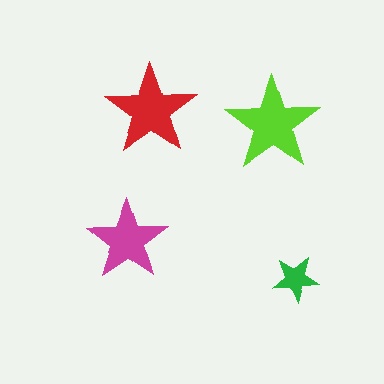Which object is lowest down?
The green star is bottommost.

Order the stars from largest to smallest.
the lime one, the red one, the magenta one, the green one.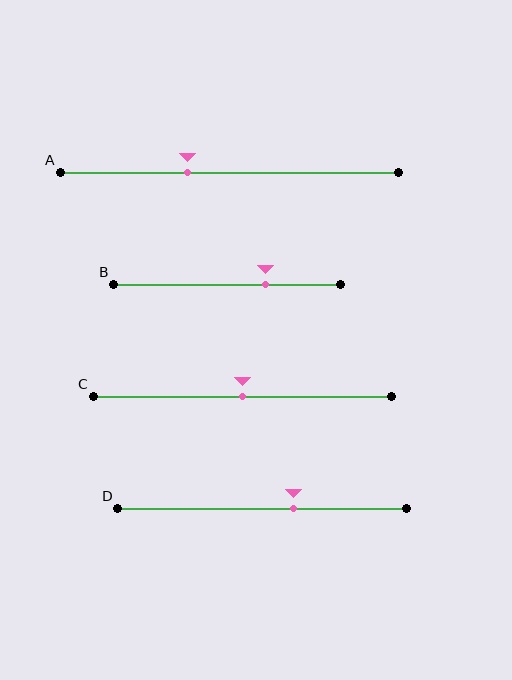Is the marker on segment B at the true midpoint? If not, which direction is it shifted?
No, the marker on segment B is shifted to the right by about 17% of the segment length.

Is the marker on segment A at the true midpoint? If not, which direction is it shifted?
No, the marker on segment A is shifted to the left by about 12% of the segment length.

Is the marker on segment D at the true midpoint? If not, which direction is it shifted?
No, the marker on segment D is shifted to the right by about 11% of the segment length.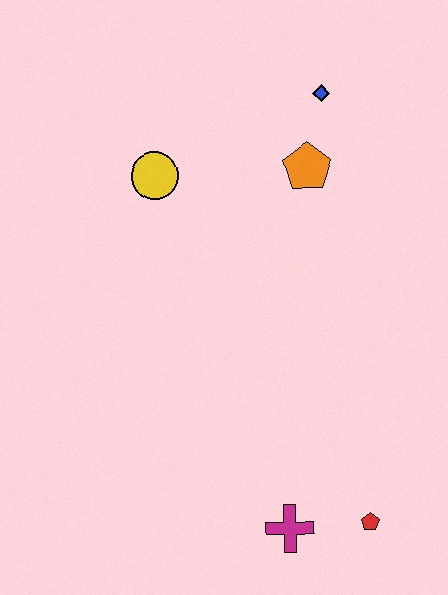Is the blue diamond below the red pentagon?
No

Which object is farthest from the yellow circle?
The red pentagon is farthest from the yellow circle.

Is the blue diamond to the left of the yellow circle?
No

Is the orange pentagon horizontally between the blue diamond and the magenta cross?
Yes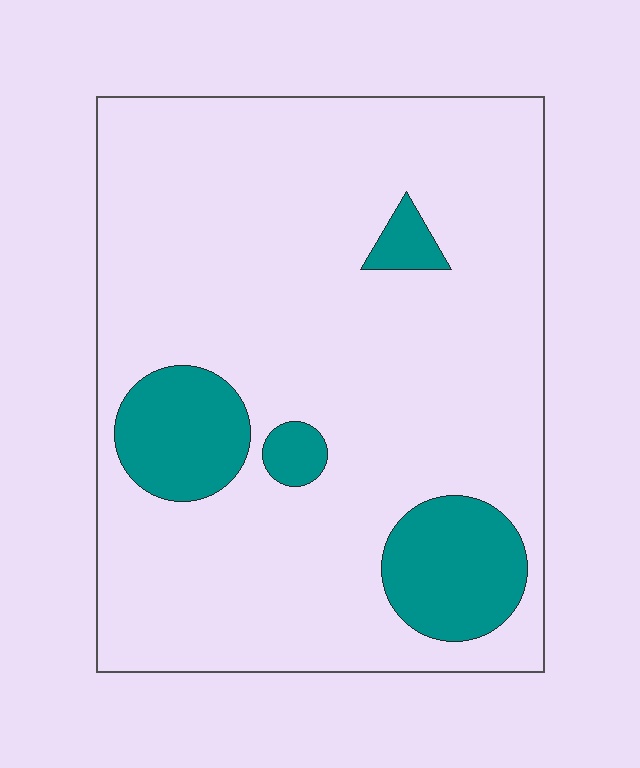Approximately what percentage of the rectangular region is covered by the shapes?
Approximately 15%.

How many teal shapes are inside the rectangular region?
4.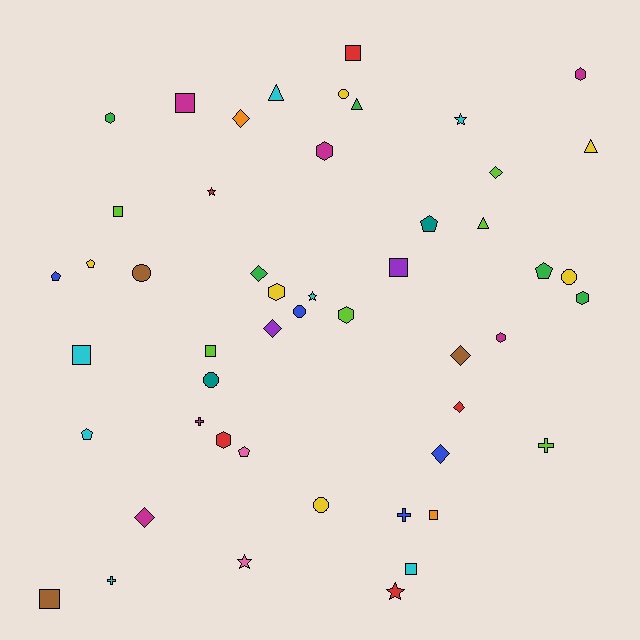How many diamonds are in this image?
There are 8 diamonds.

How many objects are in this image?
There are 50 objects.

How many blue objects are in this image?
There are 4 blue objects.